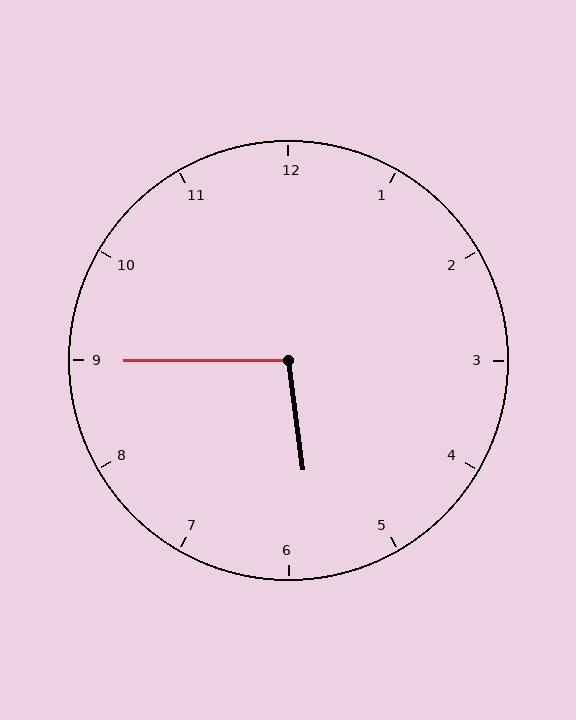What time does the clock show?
5:45.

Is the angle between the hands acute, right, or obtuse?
It is obtuse.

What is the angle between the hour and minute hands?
Approximately 98 degrees.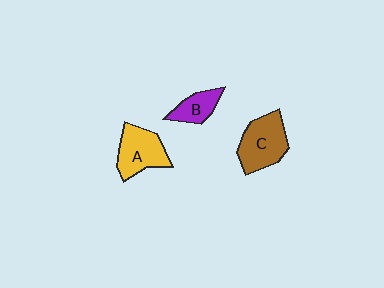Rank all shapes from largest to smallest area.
From largest to smallest: C (brown), A (yellow), B (purple).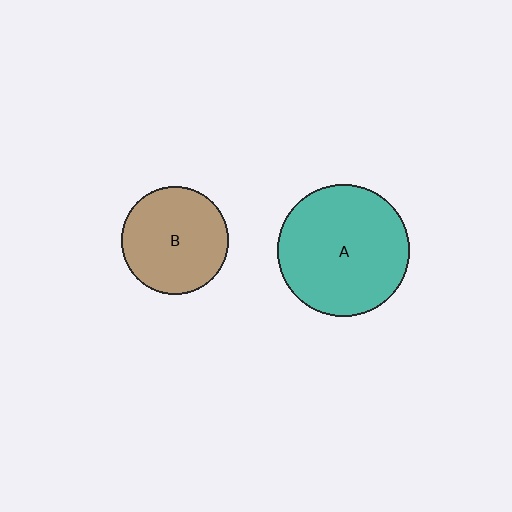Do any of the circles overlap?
No, none of the circles overlap.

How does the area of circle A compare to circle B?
Approximately 1.5 times.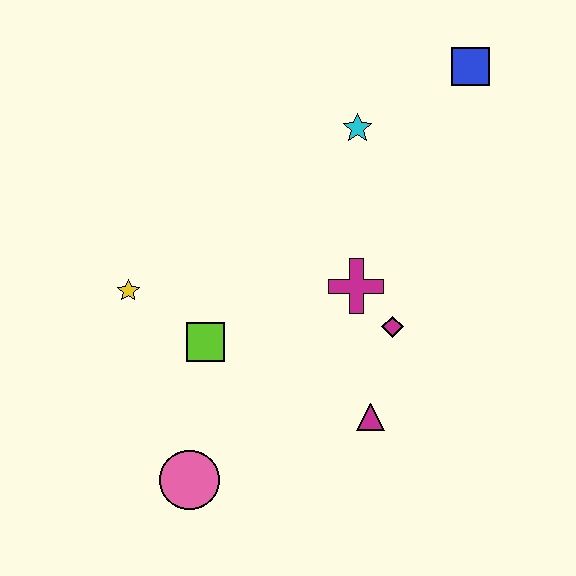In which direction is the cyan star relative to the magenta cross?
The cyan star is above the magenta cross.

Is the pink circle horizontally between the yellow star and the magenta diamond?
Yes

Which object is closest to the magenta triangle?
The magenta diamond is closest to the magenta triangle.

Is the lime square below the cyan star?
Yes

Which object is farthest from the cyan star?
The pink circle is farthest from the cyan star.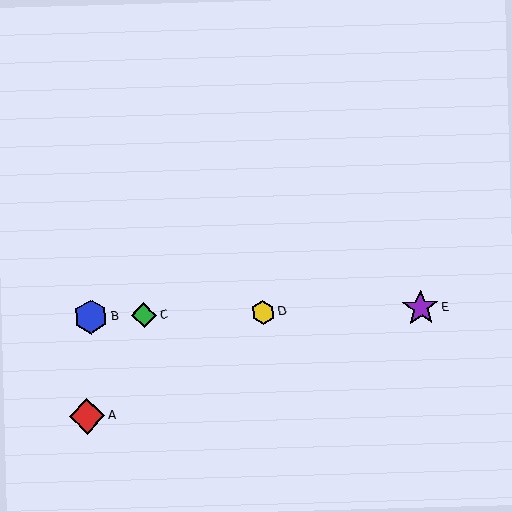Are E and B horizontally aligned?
Yes, both are at y≈308.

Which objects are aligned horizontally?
Objects B, C, D, E are aligned horizontally.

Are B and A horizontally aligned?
No, B is at y≈317 and A is at y≈416.